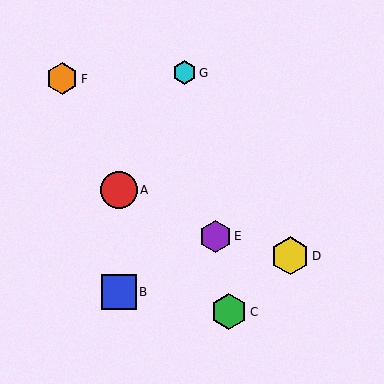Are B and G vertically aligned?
No, B is at x≈119 and G is at x≈184.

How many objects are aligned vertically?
2 objects (A, B) are aligned vertically.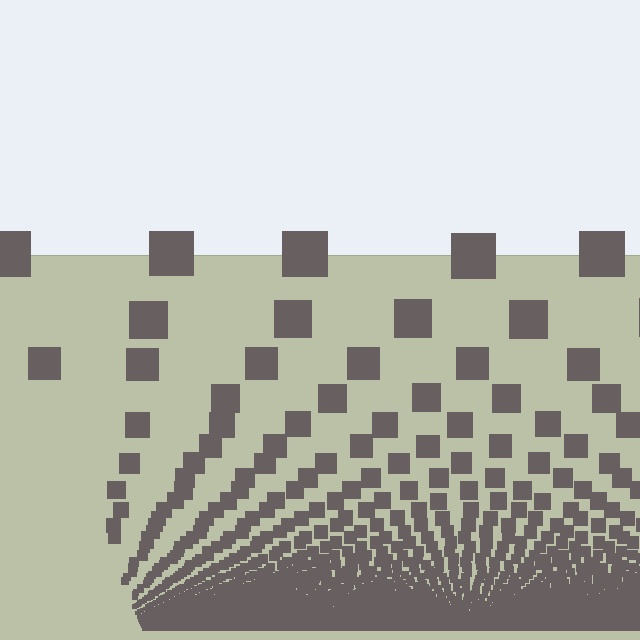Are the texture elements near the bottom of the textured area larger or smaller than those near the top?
Smaller. The gradient is inverted — elements near the bottom are smaller and denser.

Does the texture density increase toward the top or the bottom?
Density increases toward the bottom.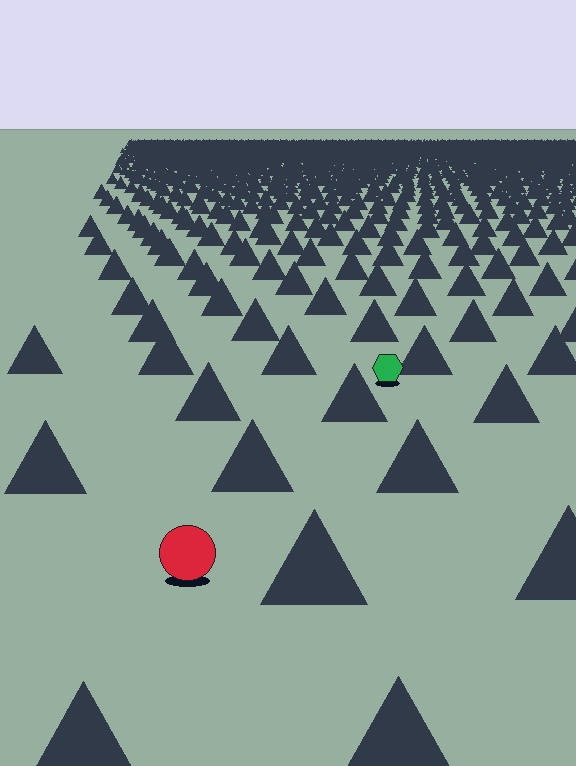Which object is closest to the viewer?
The red circle is closest. The texture marks near it are larger and more spread out.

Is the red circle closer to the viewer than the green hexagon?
Yes. The red circle is closer — you can tell from the texture gradient: the ground texture is coarser near it.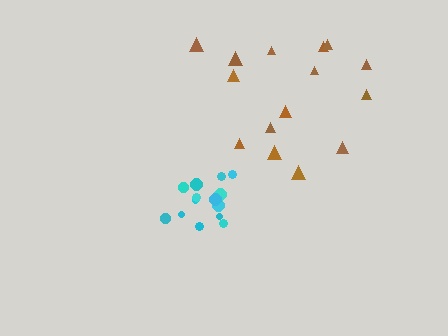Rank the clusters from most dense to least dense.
cyan, brown.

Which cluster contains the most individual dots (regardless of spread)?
Brown (15).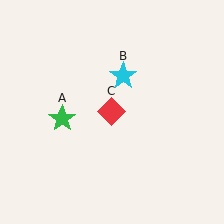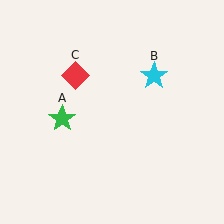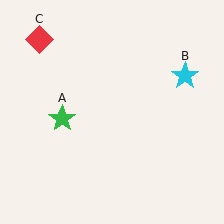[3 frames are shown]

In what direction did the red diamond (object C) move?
The red diamond (object C) moved up and to the left.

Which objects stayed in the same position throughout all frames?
Green star (object A) remained stationary.